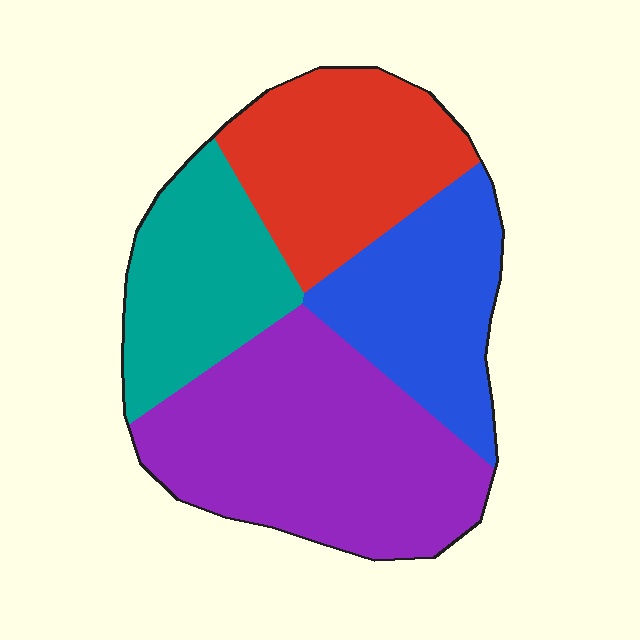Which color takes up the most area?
Purple, at roughly 35%.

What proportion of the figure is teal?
Teal covers about 20% of the figure.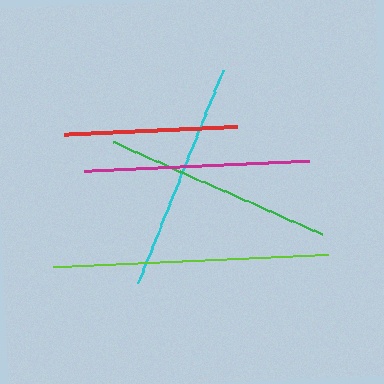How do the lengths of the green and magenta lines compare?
The green and magenta lines are approximately the same length.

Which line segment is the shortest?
The red line is the shortest at approximately 173 pixels.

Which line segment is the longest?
The lime line is the longest at approximately 274 pixels.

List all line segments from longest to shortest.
From longest to shortest: lime, green, cyan, magenta, red.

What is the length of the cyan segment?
The cyan segment is approximately 229 pixels long.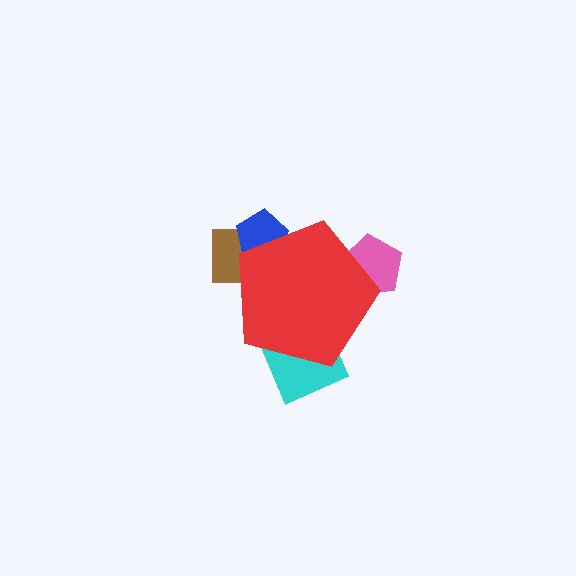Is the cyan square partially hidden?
Yes, the cyan square is partially hidden behind the red pentagon.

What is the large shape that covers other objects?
A red pentagon.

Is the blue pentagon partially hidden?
Yes, the blue pentagon is partially hidden behind the red pentagon.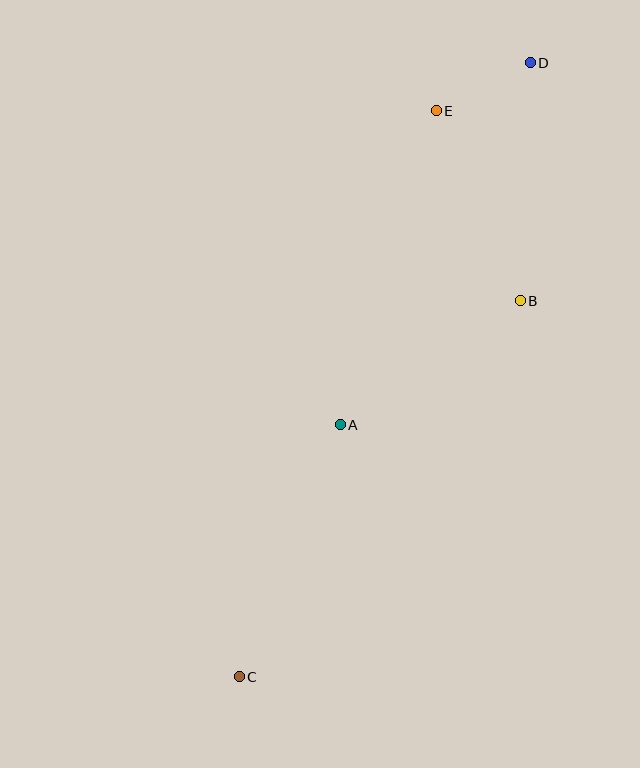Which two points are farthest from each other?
Points C and D are farthest from each other.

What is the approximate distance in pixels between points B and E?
The distance between B and E is approximately 208 pixels.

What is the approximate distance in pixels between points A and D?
The distance between A and D is approximately 409 pixels.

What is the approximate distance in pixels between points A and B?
The distance between A and B is approximately 219 pixels.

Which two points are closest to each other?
Points D and E are closest to each other.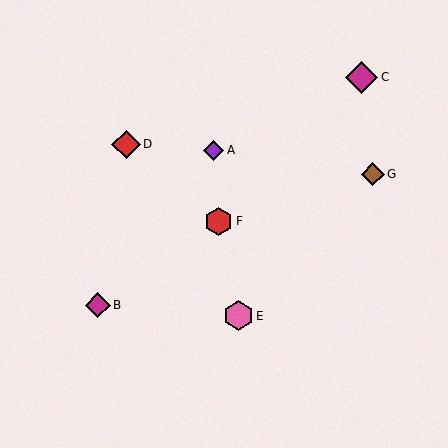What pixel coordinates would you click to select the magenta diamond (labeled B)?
Click at (98, 305) to select the magenta diamond B.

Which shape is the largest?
The magenta diamond (labeled C) is the largest.